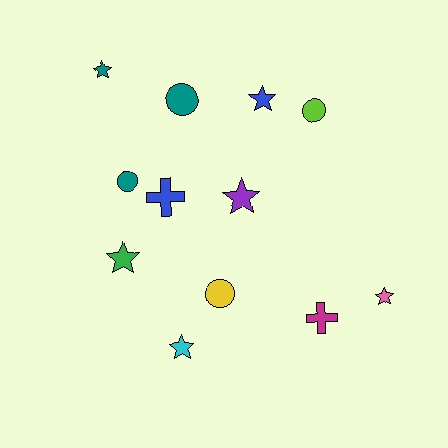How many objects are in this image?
There are 12 objects.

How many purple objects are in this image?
There is 1 purple object.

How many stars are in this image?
There are 6 stars.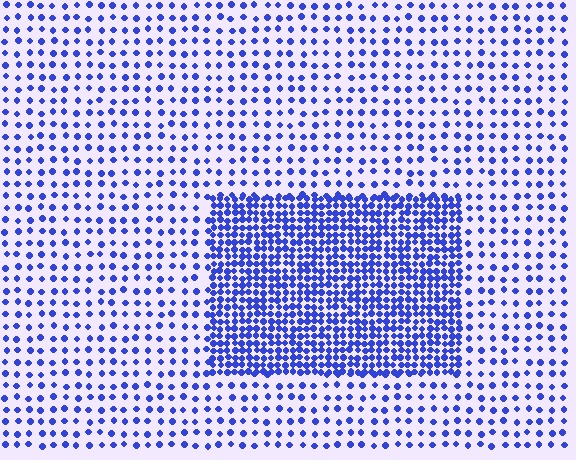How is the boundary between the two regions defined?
The boundary is defined by a change in element density (approximately 2.7x ratio). All elements are the same color, size, and shape.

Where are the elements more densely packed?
The elements are more densely packed inside the rectangle boundary.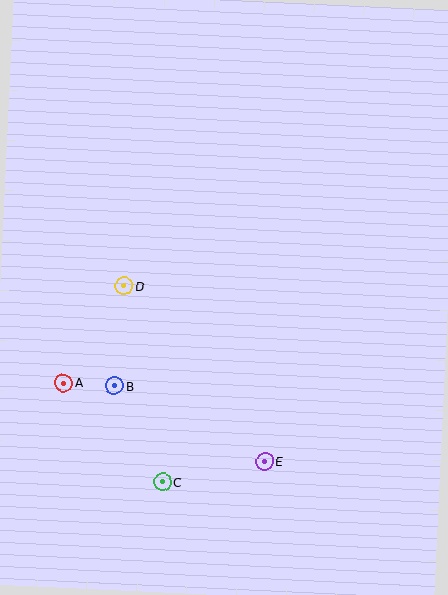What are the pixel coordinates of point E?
Point E is at (265, 461).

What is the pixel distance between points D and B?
The distance between D and B is 100 pixels.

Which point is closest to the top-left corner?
Point D is closest to the top-left corner.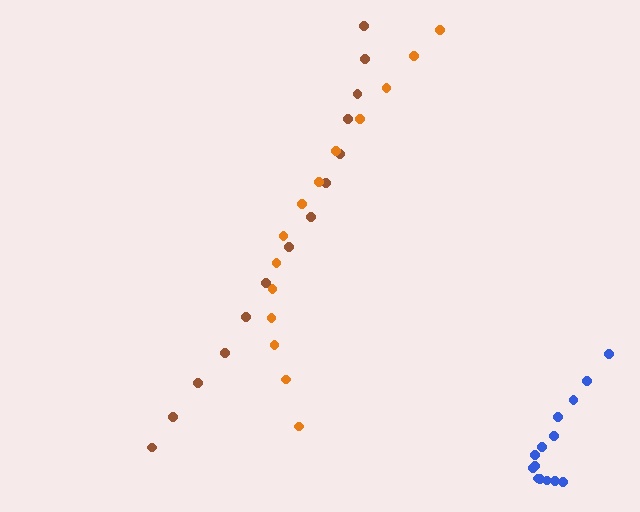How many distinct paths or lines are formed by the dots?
There are 3 distinct paths.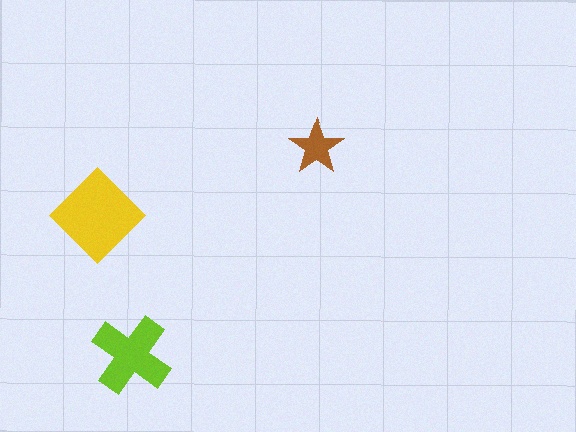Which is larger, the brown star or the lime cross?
The lime cross.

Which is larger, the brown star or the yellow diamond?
The yellow diamond.